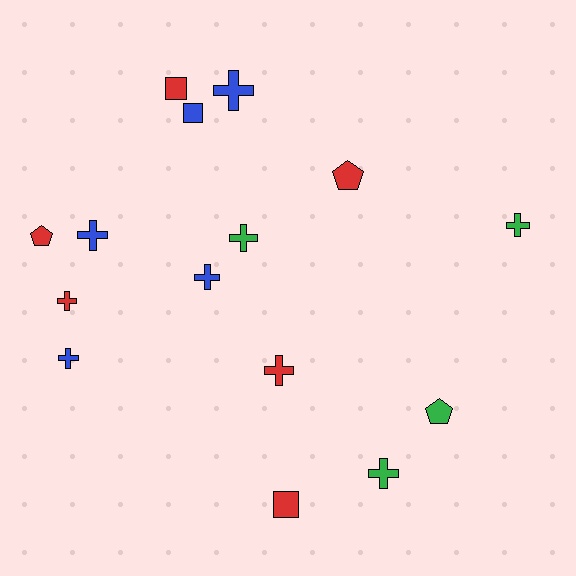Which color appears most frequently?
Red, with 6 objects.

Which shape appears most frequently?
Cross, with 9 objects.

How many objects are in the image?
There are 15 objects.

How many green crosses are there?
There are 3 green crosses.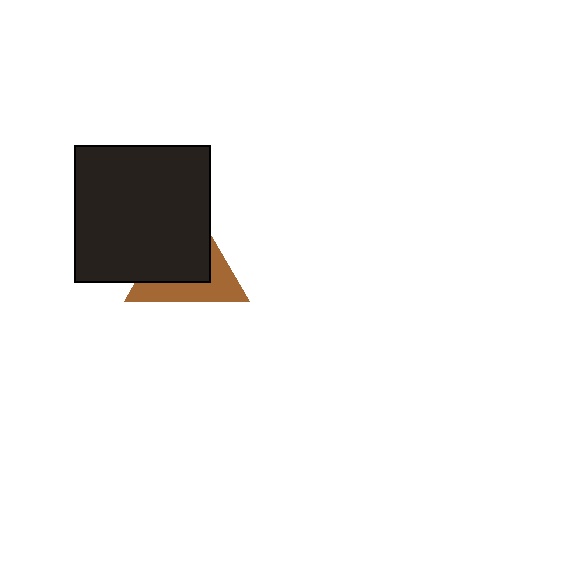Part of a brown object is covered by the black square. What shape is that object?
It is a triangle.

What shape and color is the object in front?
The object in front is a black square.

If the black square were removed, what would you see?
You would see the complete brown triangle.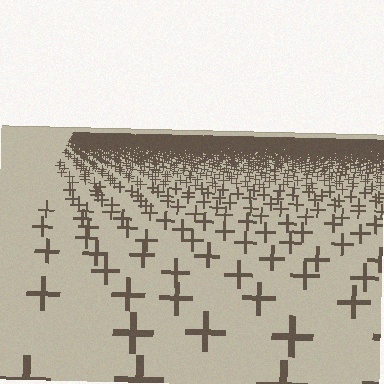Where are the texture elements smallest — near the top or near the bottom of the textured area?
Near the top.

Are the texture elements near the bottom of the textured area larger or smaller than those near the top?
Larger. Near the bottom, elements are closer to the viewer and appear at a bigger on-screen size.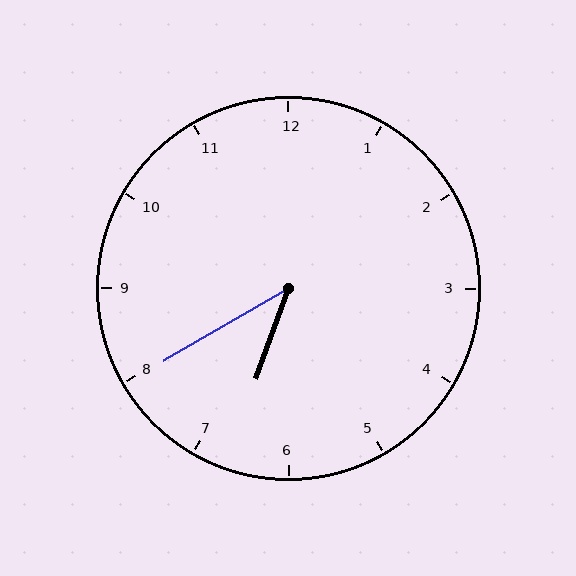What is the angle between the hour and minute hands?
Approximately 40 degrees.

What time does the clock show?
6:40.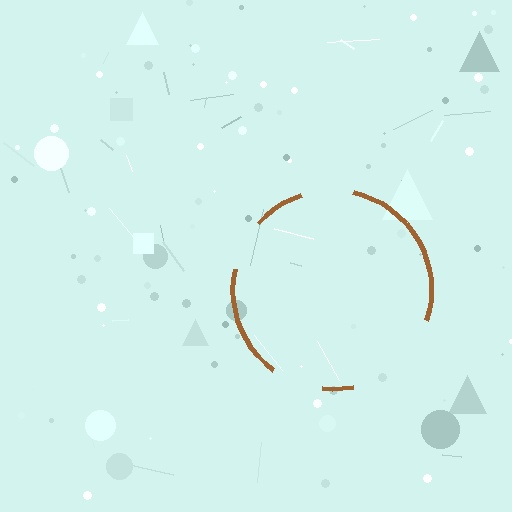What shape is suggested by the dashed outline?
The dashed outline suggests a circle.